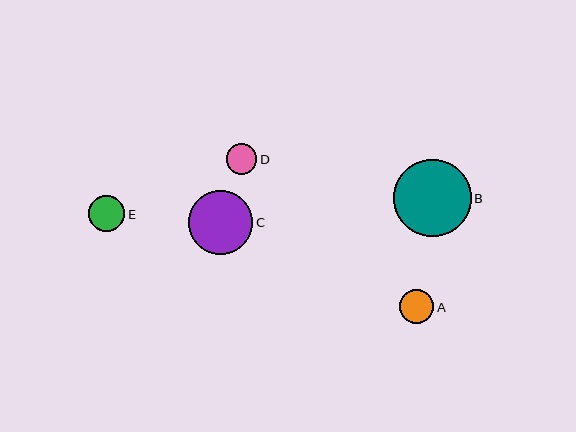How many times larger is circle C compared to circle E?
Circle C is approximately 1.8 times the size of circle E.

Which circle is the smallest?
Circle D is the smallest with a size of approximately 31 pixels.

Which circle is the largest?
Circle B is the largest with a size of approximately 77 pixels.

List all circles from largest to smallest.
From largest to smallest: B, C, E, A, D.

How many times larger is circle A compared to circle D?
Circle A is approximately 1.1 times the size of circle D.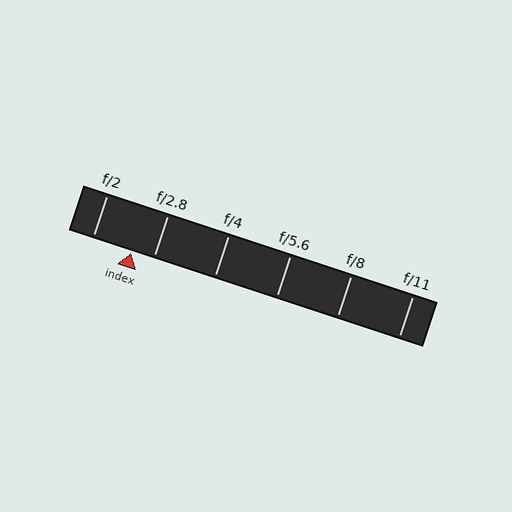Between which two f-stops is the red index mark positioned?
The index mark is between f/2 and f/2.8.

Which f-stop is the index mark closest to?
The index mark is closest to f/2.8.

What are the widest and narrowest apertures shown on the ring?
The widest aperture shown is f/2 and the narrowest is f/11.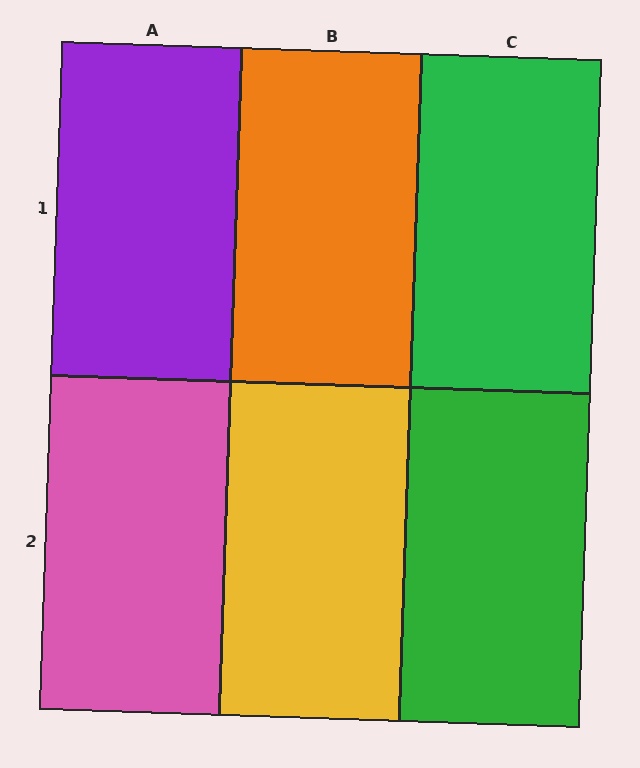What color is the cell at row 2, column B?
Yellow.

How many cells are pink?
1 cell is pink.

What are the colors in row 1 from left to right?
Purple, orange, green.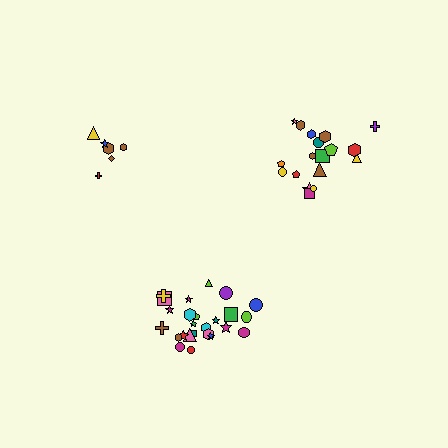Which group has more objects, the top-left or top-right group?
The top-right group.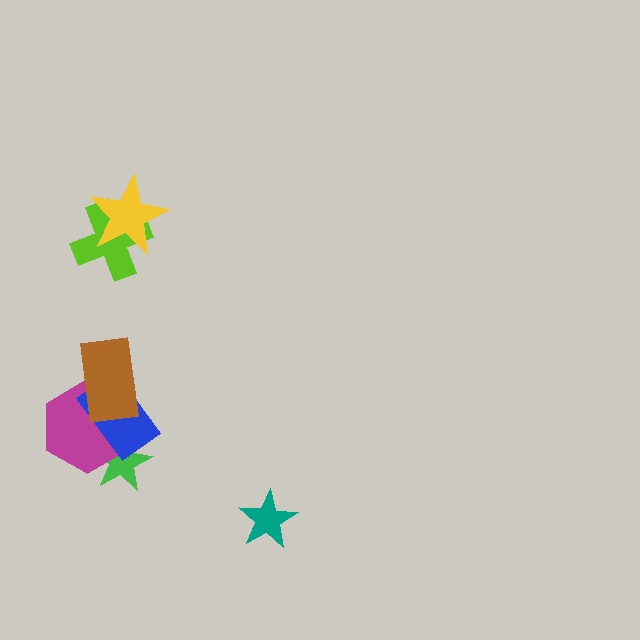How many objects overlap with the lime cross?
1 object overlaps with the lime cross.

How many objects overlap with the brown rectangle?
2 objects overlap with the brown rectangle.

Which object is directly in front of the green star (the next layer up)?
The magenta hexagon is directly in front of the green star.